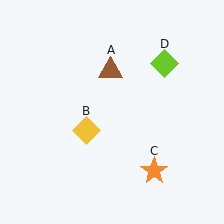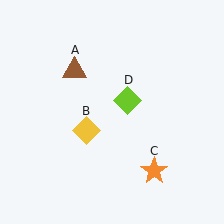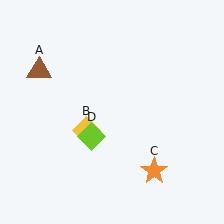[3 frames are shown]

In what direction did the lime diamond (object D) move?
The lime diamond (object D) moved down and to the left.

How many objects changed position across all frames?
2 objects changed position: brown triangle (object A), lime diamond (object D).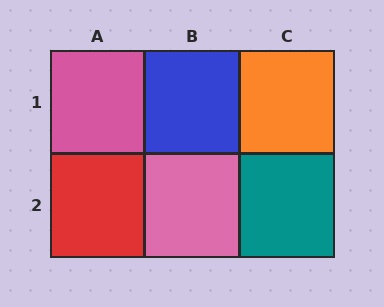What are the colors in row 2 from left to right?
Red, pink, teal.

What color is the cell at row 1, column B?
Blue.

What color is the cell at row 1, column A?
Pink.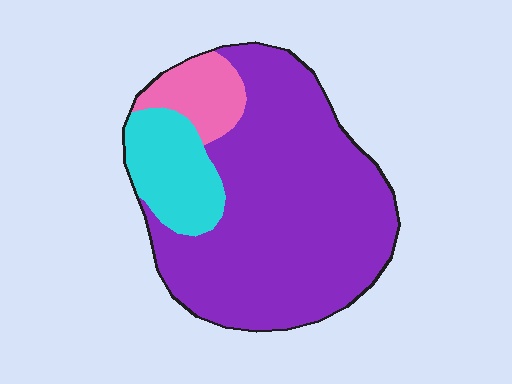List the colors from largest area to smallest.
From largest to smallest: purple, cyan, pink.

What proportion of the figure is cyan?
Cyan takes up less than a sixth of the figure.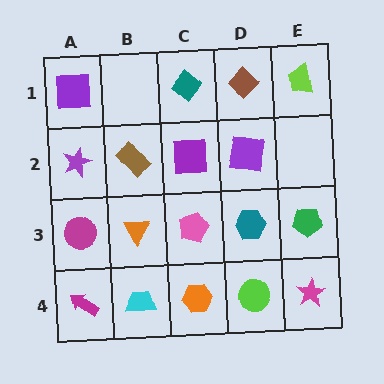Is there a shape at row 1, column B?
No, that cell is empty.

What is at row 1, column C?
A teal diamond.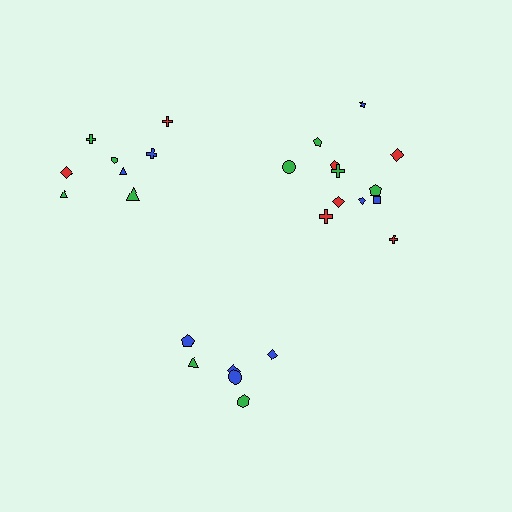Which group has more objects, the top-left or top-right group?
The top-right group.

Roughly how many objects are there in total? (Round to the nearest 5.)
Roughly 25 objects in total.